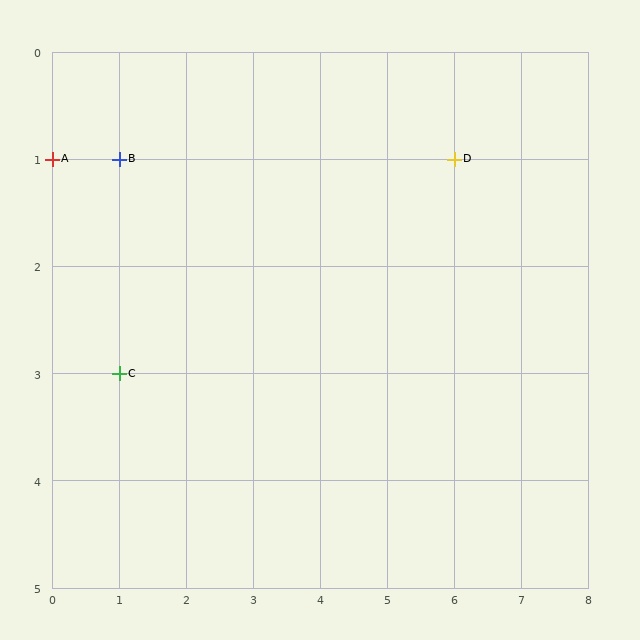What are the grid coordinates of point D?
Point D is at grid coordinates (6, 1).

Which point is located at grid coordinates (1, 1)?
Point B is at (1, 1).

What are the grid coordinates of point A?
Point A is at grid coordinates (0, 1).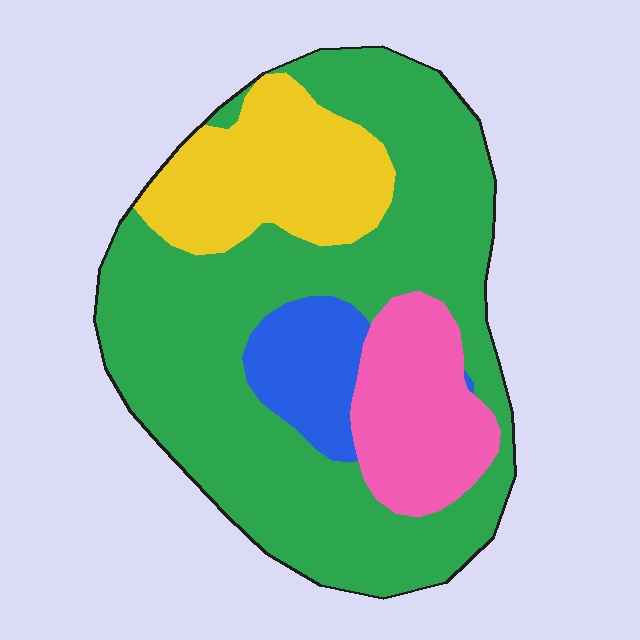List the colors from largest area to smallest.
From largest to smallest: green, yellow, pink, blue.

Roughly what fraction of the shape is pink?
Pink takes up about one eighth (1/8) of the shape.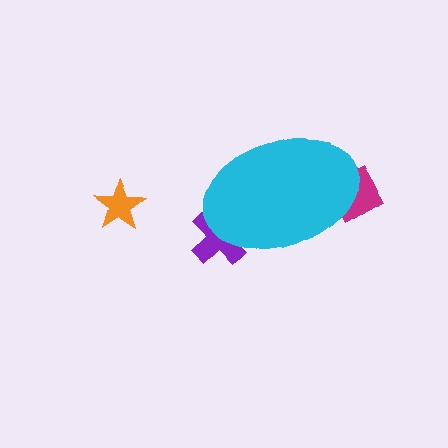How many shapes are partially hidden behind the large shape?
2 shapes are partially hidden.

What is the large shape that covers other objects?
A cyan ellipse.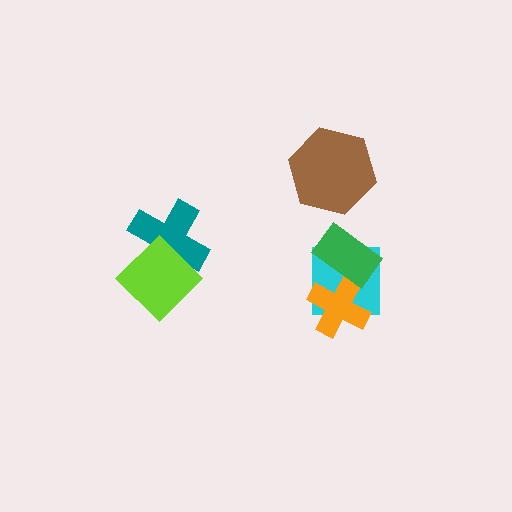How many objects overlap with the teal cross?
1 object overlaps with the teal cross.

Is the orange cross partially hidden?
Yes, it is partially covered by another shape.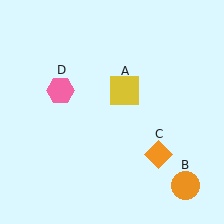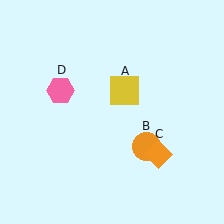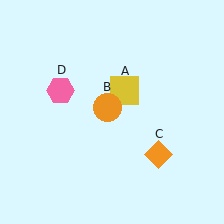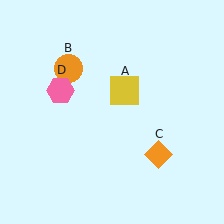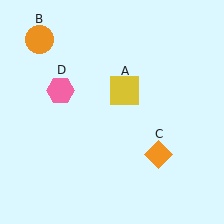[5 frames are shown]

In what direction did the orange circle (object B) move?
The orange circle (object B) moved up and to the left.